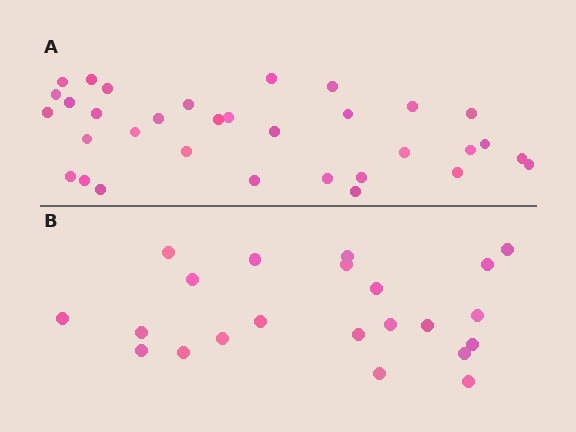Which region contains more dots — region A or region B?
Region A (the top region) has more dots.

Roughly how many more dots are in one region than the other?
Region A has roughly 12 or so more dots than region B.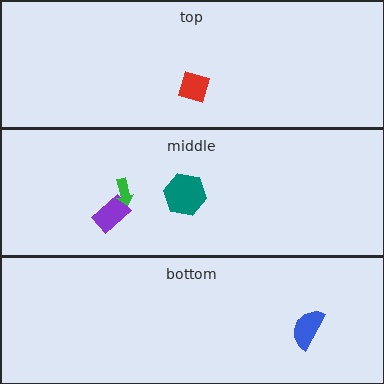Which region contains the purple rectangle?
The middle region.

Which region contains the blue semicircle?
The bottom region.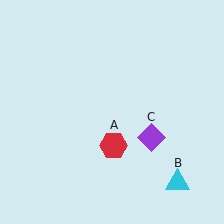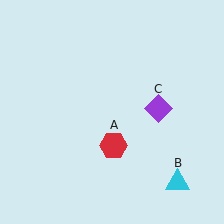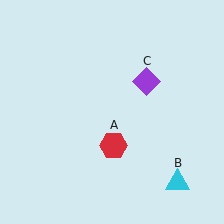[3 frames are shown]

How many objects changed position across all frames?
1 object changed position: purple diamond (object C).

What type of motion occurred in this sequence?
The purple diamond (object C) rotated counterclockwise around the center of the scene.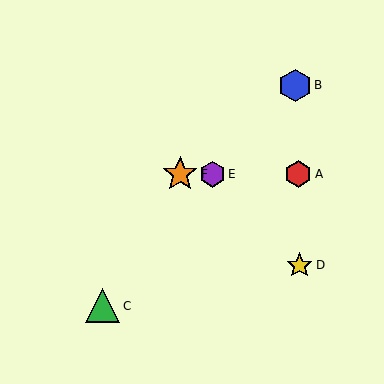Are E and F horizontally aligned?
Yes, both are at y≈174.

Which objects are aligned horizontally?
Objects A, E, F are aligned horizontally.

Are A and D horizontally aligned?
No, A is at y≈174 and D is at y≈265.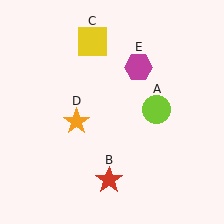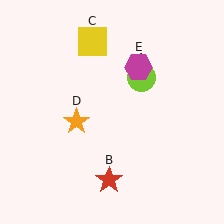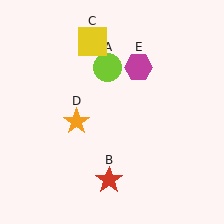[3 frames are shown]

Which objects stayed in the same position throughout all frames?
Red star (object B) and yellow square (object C) and orange star (object D) and magenta hexagon (object E) remained stationary.